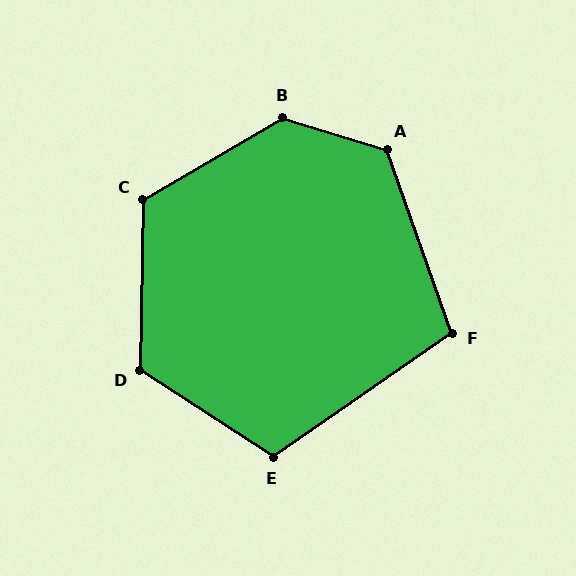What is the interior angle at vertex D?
Approximately 122 degrees (obtuse).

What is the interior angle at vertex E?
Approximately 112 degrees (obtuse).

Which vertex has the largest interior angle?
B, at approximately 133 degrees.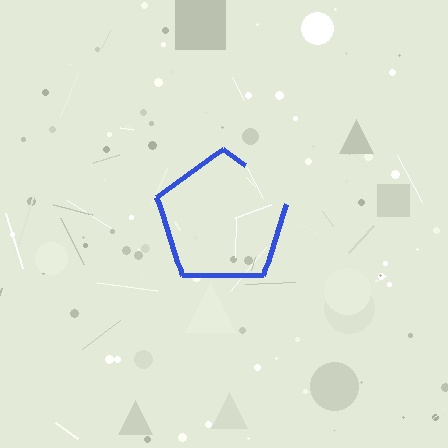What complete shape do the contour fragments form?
The contour fragments form a pentagon.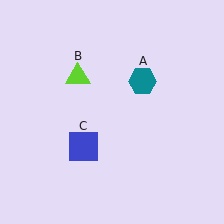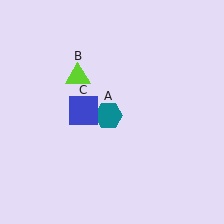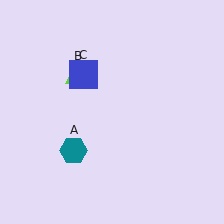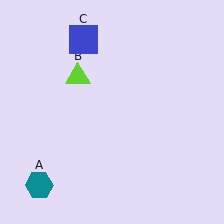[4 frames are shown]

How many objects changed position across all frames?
2 objects changed position: teal hexagon (object A), blue square (object C).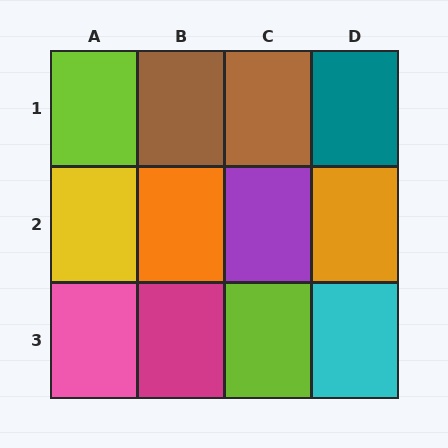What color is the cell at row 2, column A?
Yellow.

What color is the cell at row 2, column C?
Purple.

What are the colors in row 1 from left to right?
Lime, brown, brown, teal.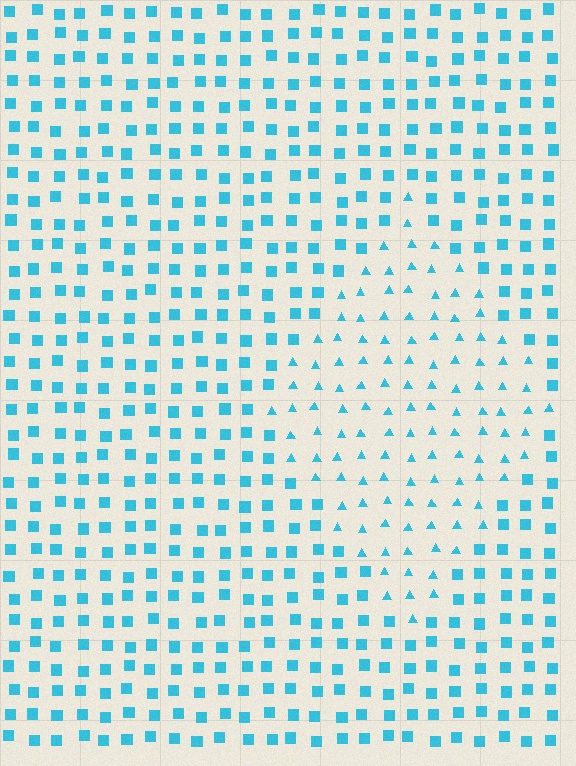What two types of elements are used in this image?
The image uses triangles inside the diamond region and squares outside it.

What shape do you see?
I see a diamond.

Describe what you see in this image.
The image is filled with small cyan elements arranged in a uniform grid. A diamond-shaped region contains triangles, while the surrounding area contains squares. The boundary is defined purely by the change in element shape.